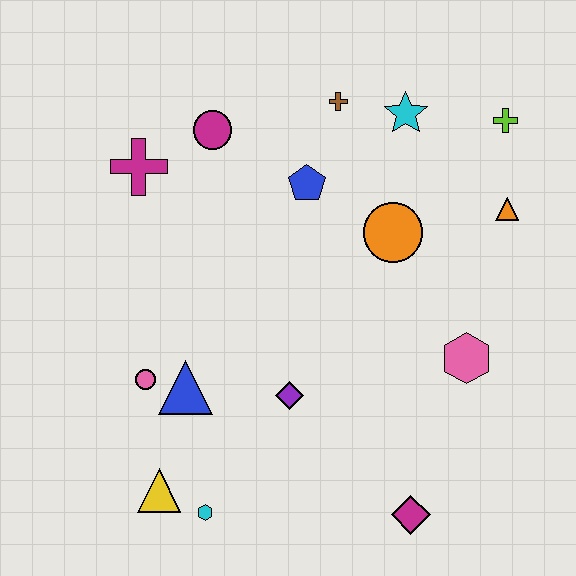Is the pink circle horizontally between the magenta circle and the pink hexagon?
No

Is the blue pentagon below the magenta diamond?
No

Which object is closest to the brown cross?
The cyan star is closest to the brown cross.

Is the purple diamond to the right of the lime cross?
No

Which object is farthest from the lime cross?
The yellow triangle is farthest from the lime cross.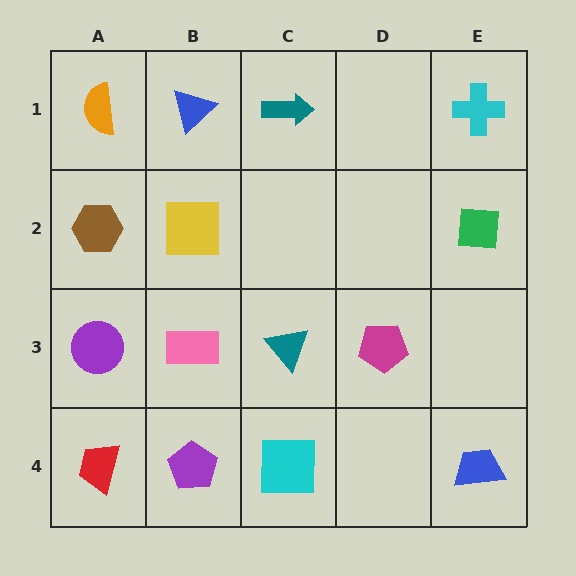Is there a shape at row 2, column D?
No, that cell is empty.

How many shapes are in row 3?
4 shapes.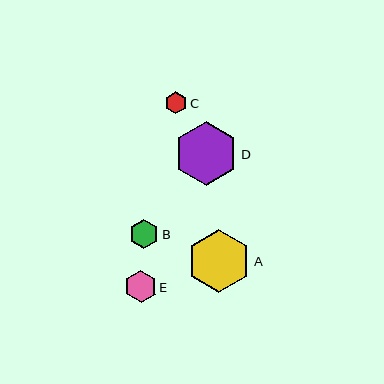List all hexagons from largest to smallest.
From largest to smallest: D, A, E, B, C.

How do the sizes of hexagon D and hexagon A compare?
Hexagon D and hexagon A are approximately the same size.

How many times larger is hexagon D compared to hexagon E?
Hexagon D is approximately 2.0 times the size of hexagon E.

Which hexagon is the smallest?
Hexagon C is the smallest with a size of approximately 22 pixels.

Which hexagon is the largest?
Hexagon D is the largest with a size of approximately 64 pixels.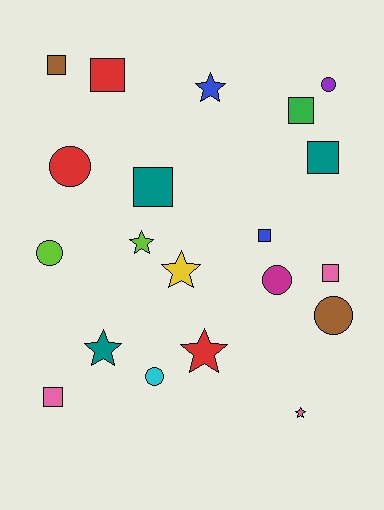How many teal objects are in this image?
There are 3 teal objects.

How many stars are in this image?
There are 6 stars.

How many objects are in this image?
There are 20 objects.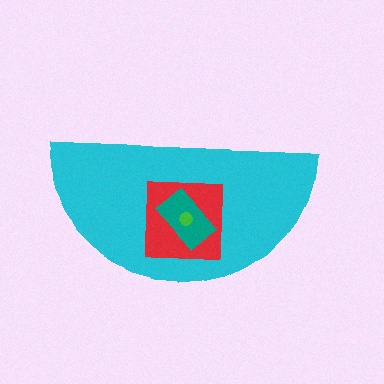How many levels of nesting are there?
4.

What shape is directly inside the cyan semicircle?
The red square.